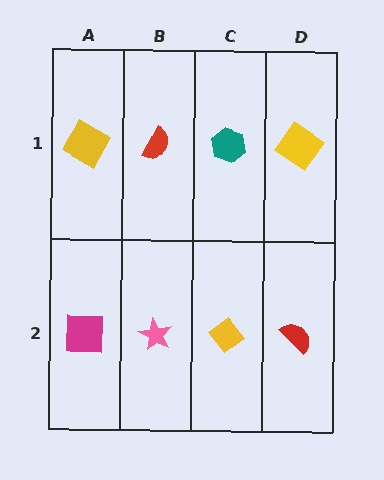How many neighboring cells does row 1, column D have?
2.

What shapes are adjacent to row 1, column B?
A pink star (row 2, column B), a yellow square (row 1, column A), a teal hexagon (row 1, column C).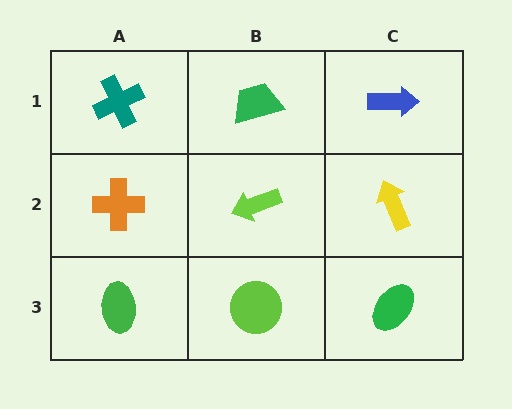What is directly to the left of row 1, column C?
A green trapezoid.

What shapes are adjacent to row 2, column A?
A teal cross (row 1, column A), a green ellipse (row 3, column A), a lime arrow (row 2, column B).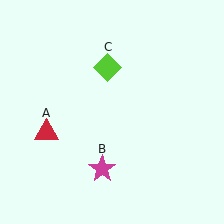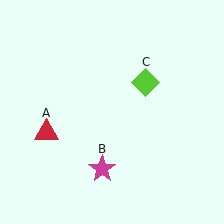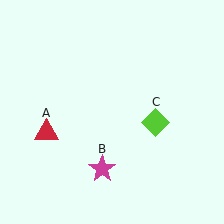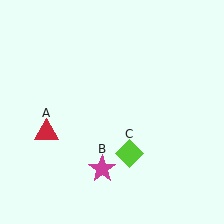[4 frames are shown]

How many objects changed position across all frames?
1 object changed position: lime diamond (object C).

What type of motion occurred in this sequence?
The lime diamond (object C) rotated clockwise around the center of the scene.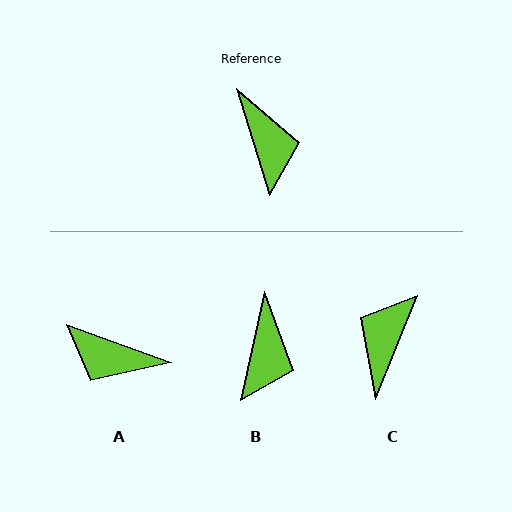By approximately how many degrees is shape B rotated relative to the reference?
Approximately 29 degrees clockwise.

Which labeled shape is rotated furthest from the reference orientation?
C, about 141 degrees away.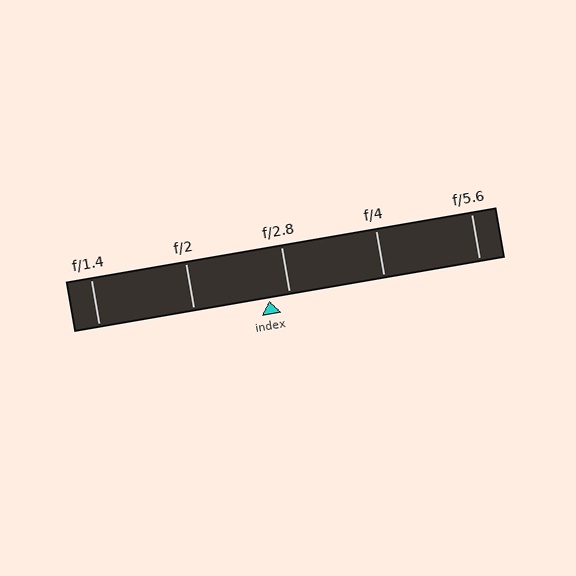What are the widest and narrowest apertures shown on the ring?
The widest aperture shown is f/1.4 and the narrowest is f/5.6.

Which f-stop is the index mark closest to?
The index mark is closest to f/2.8.